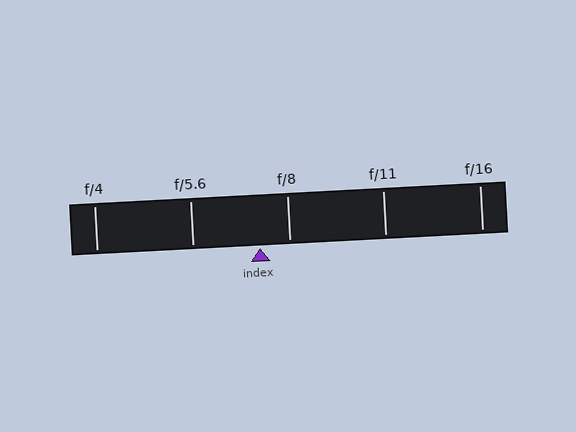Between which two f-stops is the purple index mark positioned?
The index mark is between f/5.6 and f/8.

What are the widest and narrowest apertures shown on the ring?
The widest aperture shown is f/4 and the narrowest is f/16.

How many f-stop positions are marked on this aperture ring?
There are 5 f-stop positions marked.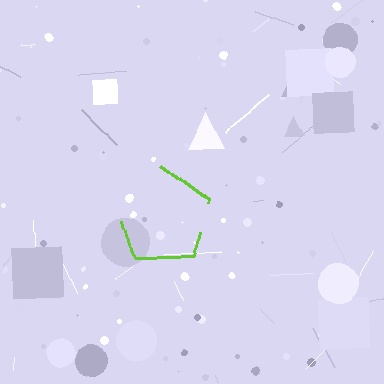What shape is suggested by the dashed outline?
The dashed outline suggests a pentagon.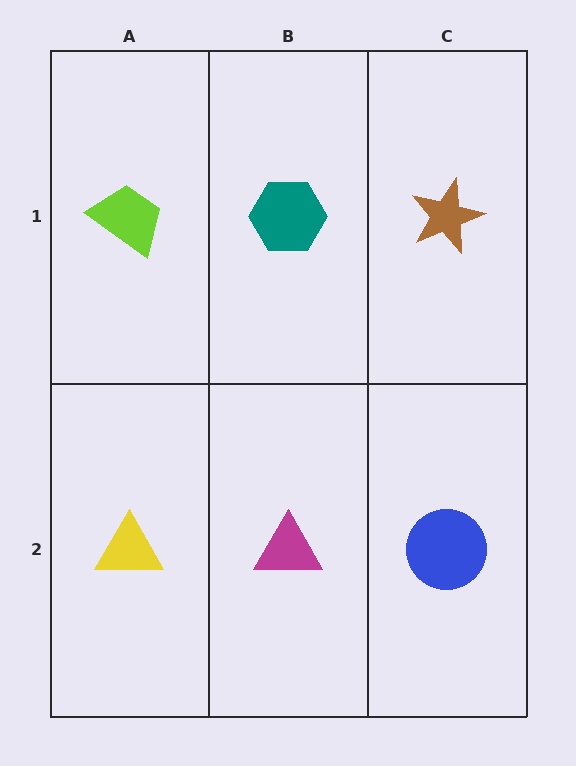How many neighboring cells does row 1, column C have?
2.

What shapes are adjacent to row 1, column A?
A yellow triangle (row 2, column A), a teal hexagon (row 1, column B).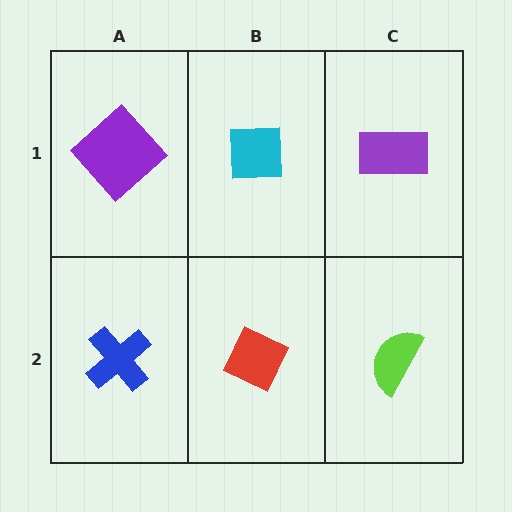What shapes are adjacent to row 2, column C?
A purple rectangle (row 1, column C), a red diamond (row 2, column B).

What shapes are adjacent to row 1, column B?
A red diamond (row 2, column B), a purple diamond (row 1, column A), a purple rectangle (row 1, column C).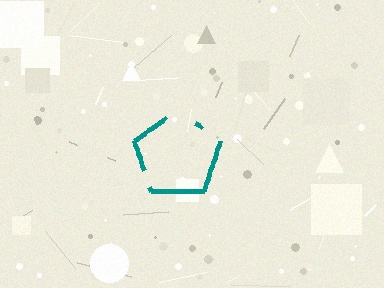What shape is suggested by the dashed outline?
The dashed outline suggests a pentagon.